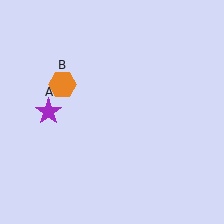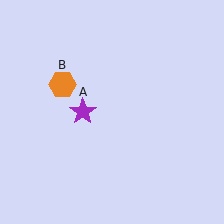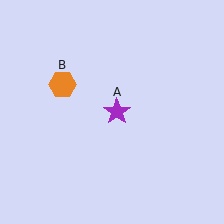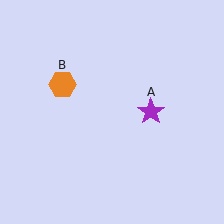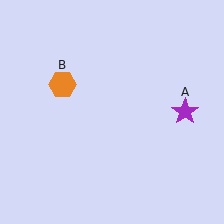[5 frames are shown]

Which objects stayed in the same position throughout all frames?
Orange hexagon (object B) remained stationary.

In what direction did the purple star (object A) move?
The purple star (object A) moved right.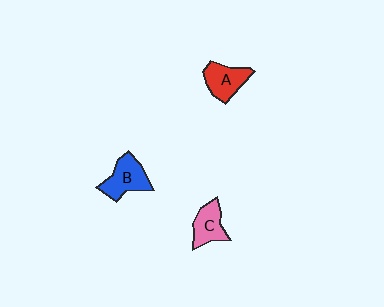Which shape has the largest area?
Shape B (blue).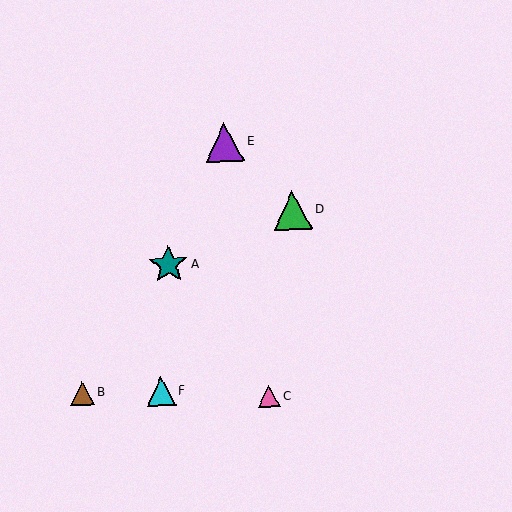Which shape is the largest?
The teal star (labeled A) is the largest.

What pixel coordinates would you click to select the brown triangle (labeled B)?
Click at (82, 393) to select the brown triangle B.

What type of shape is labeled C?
Shape C is a pink triangle.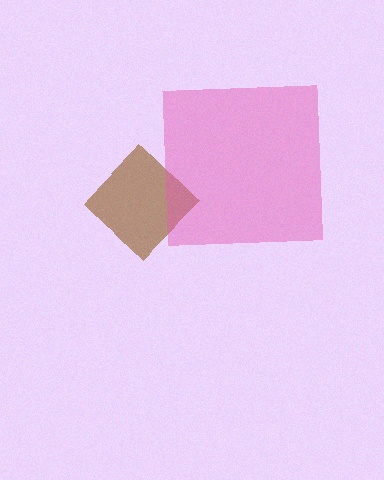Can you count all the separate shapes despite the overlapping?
Yes, there are 2 separate shapes.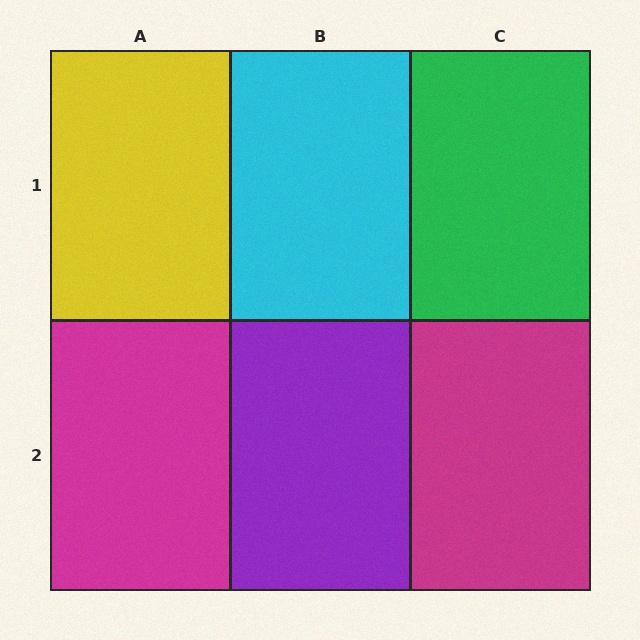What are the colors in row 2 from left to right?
Magenta, purple, magenta.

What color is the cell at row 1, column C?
Green.